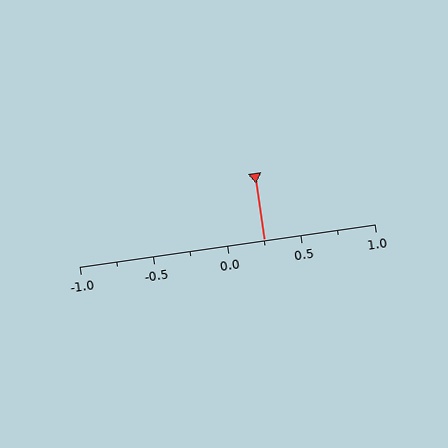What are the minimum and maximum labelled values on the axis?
The axis runs from -1.0 to 1.0.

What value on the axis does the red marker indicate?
The marker indicates approximately 0.25.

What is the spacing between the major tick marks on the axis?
The major ticks are spaced 0.5 apart.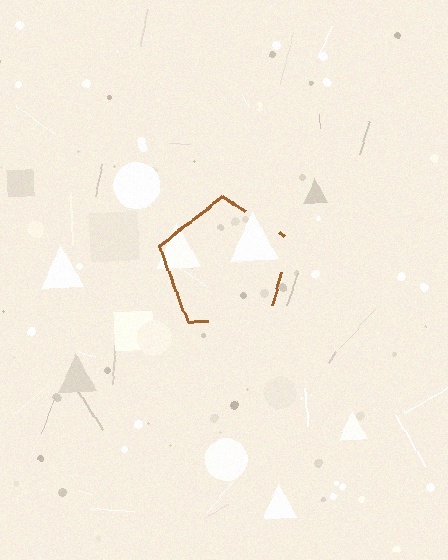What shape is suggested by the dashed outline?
The dashed outline suggests a pentagon.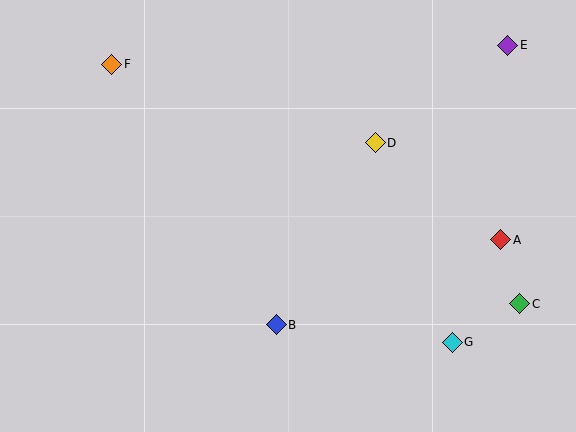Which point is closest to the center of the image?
Point B at (276, 325) is closest to the center.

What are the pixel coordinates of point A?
Point A is at (501, 240).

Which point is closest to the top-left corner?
Point F is closest to the top-left corner.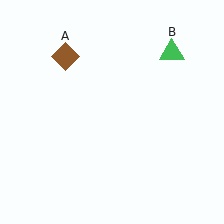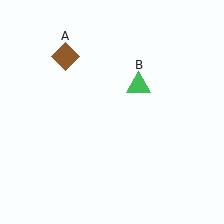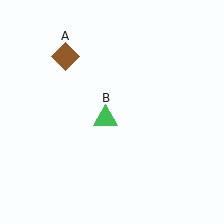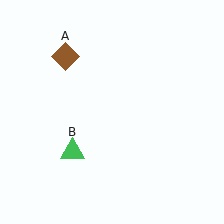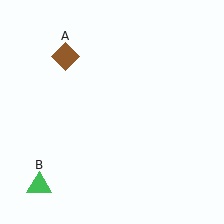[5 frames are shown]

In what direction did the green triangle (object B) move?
The green triangle (object B) moved down and to the left.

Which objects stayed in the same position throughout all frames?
Brown diamond (object A) remained stationary.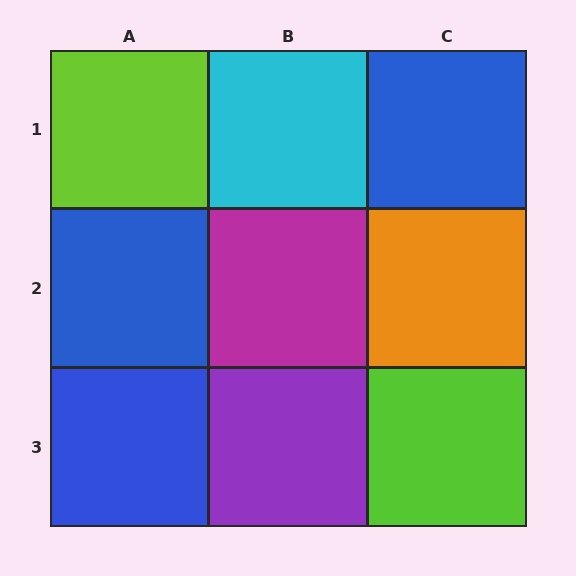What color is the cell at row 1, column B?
Cyan.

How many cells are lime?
2 cells are lime.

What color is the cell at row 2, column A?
Blue.